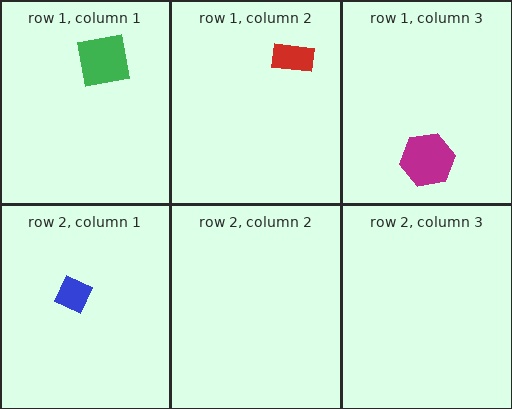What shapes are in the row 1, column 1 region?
The green square.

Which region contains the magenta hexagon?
The row 1, column 3 region.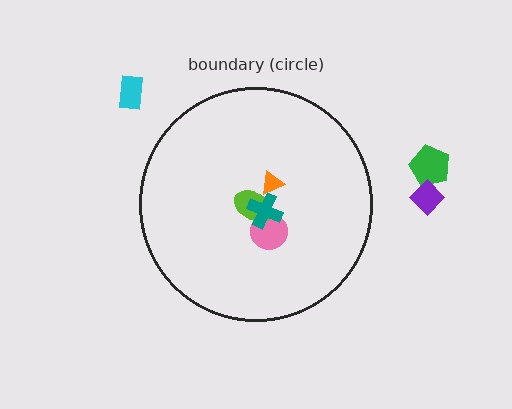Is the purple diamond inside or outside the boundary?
Outside.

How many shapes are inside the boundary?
4 inside, 3 outside.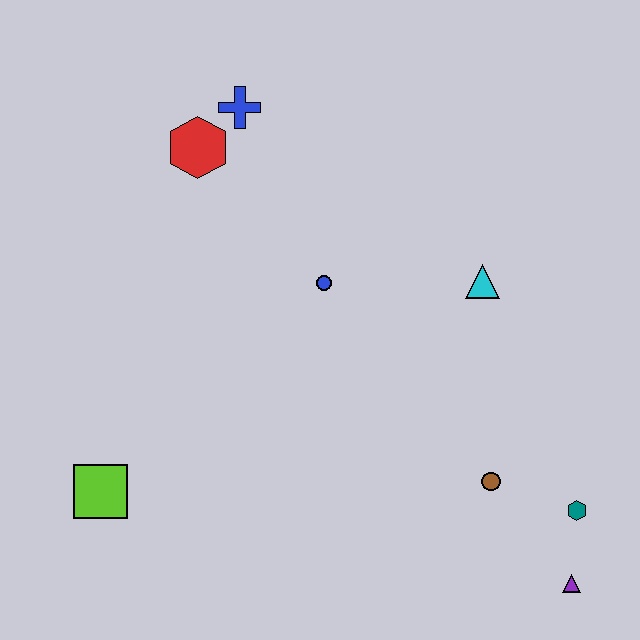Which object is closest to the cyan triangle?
The blue circle is closest to the cyan triangle.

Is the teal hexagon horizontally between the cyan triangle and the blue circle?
No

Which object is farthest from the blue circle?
The purple triangle is farthest from the blue circle.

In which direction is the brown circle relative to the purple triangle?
The brown circle is above the purple triangle.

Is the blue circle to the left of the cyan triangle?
Yes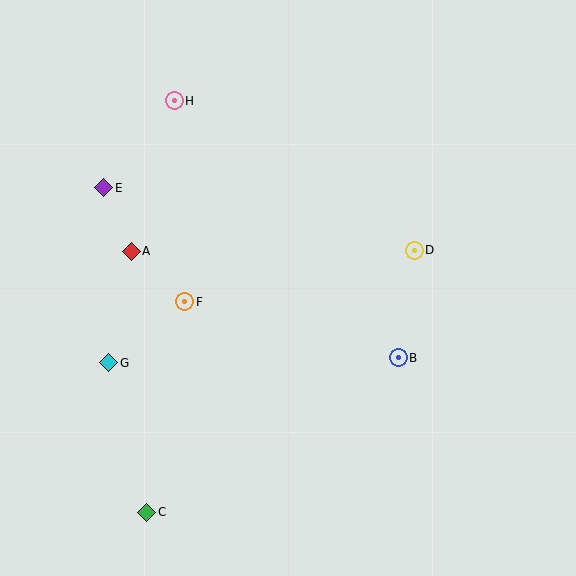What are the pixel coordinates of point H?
Point H is at (174, 101).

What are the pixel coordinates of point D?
Point D is at (414, 250).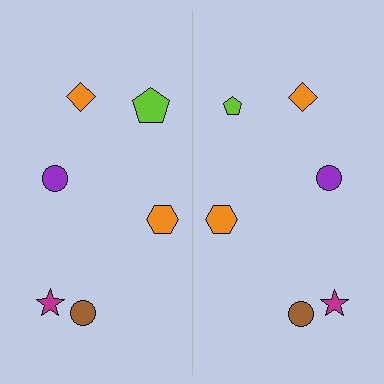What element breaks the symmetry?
The lime pentagon on the right side has a different size than its mirror counterpart.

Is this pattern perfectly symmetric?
No, the pattern is not perfectly symmetric. The lime pentagon on the right side has a different size than its mirror counterpart.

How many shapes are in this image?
There are 12 shapes in this image.